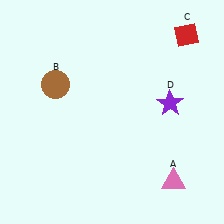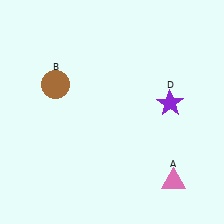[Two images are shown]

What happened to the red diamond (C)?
The red diamond (C) was removed in Image 2. It was in the top-right area of Image 1.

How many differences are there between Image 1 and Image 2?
There is 1 difference between the two images.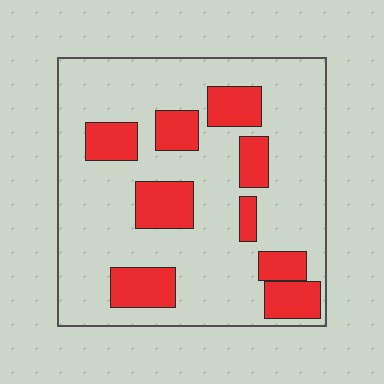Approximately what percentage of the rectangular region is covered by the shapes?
Approximately 25%.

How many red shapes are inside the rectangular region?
9.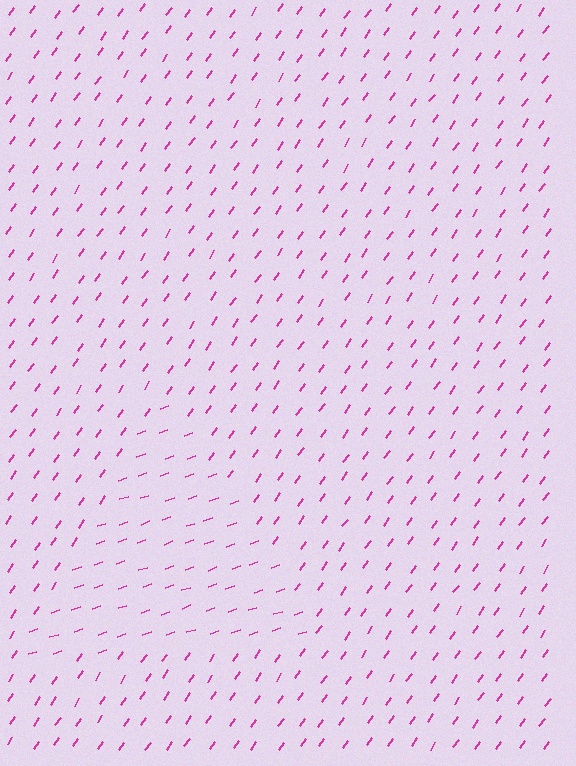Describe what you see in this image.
The image is filled with small magenta line segments. A triangle region in the image has lines oriented differently from the surrounding lines, creating a visible texture boundary.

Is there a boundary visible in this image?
Yes, there is a texture boundary formed by a change in line orientation.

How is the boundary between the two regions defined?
The boundary is defined purely by a change in line orientation (approximately 35 degrees difference). All lines are the same color and thickness.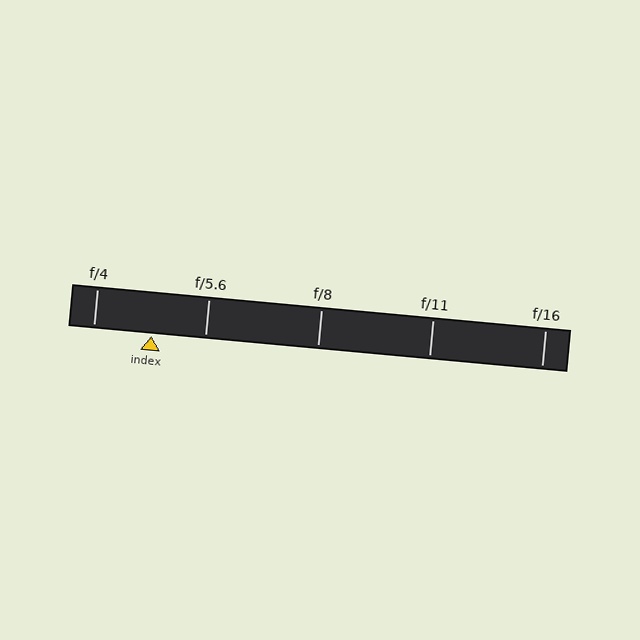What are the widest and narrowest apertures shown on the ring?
The widest aperture shown is f/4 and the narrowest is f/16.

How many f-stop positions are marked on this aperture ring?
There are 5 f-stop positions marked.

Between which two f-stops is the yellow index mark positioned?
The index mark is between f/4 and f/5.6.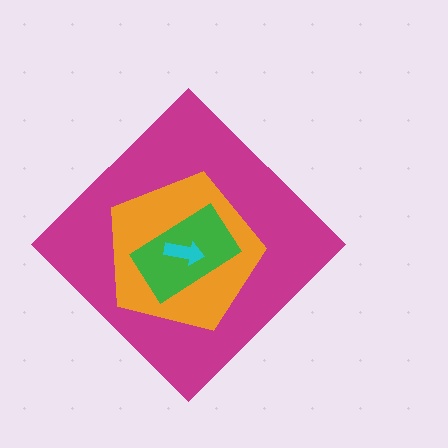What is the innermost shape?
The cyan arrow.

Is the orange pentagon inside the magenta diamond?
Yes.